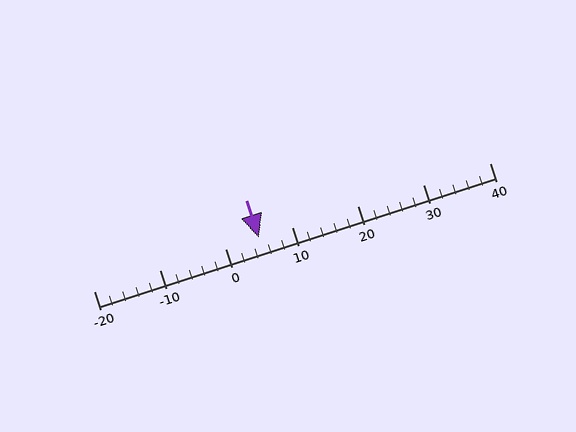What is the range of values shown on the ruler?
The ruler shows values from -20 to 40.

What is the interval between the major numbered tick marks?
The major tick marks are spaced 10 units apart.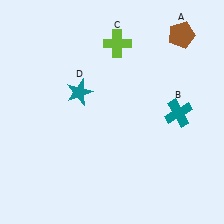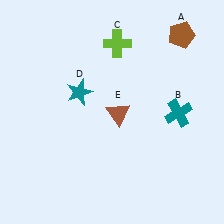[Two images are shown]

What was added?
A brown triangle (E) was added in Image 2.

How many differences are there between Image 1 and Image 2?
There is 1 difference between the two images.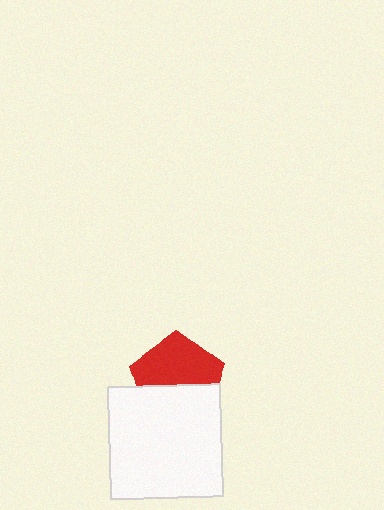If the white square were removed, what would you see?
You would see the complete red pentagon.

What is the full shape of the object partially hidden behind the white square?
The partially hidden object is a red pentagon.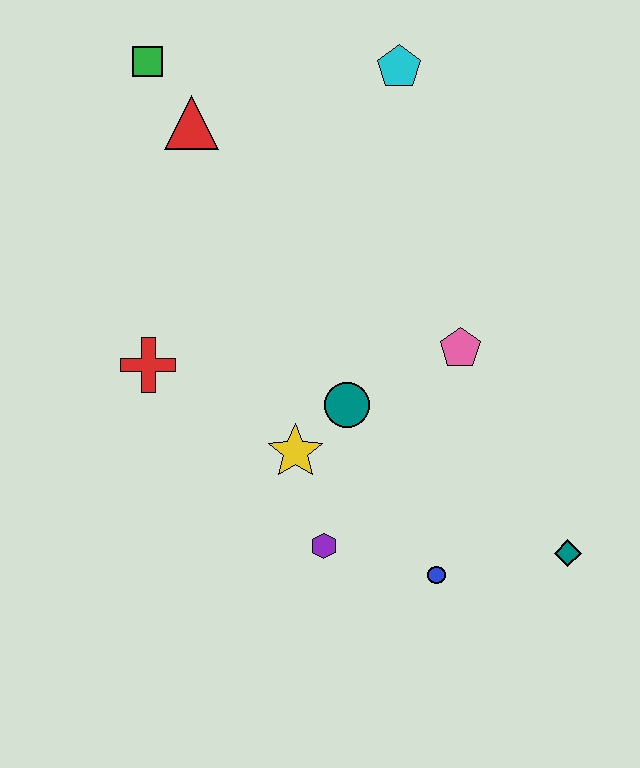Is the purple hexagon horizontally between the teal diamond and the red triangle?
Yes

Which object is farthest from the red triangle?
The teal diamond is farthest from the red triangle.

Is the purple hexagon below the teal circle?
Yes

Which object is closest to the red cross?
The yellow star is closest to the red cross.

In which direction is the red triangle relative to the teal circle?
The red triangle is above the teal circle.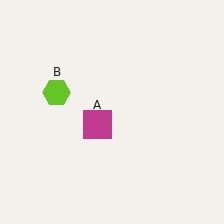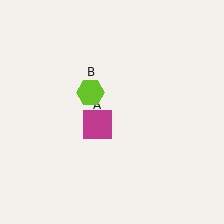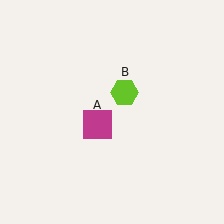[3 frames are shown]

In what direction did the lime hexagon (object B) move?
The lime hexagon (object B) moved right.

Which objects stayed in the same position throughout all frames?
Magenta square (object A) remained stationary.